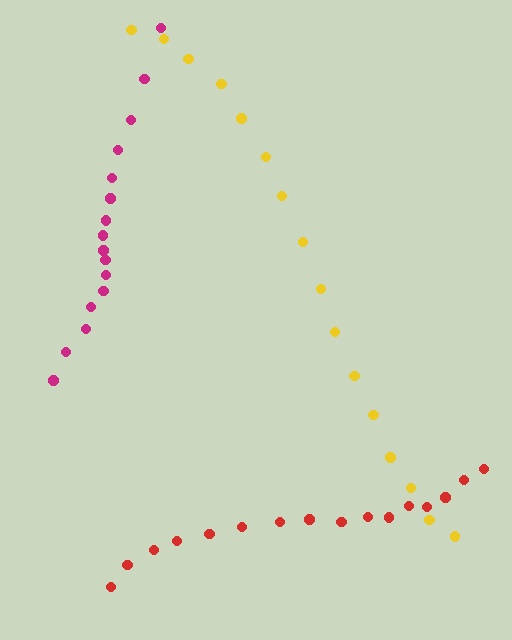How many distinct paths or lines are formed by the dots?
There are 3 distinct paths.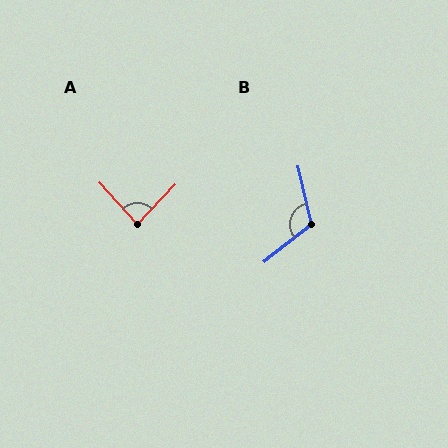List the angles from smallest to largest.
A (87°), B (116°).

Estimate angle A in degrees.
Approximately 87 degrees.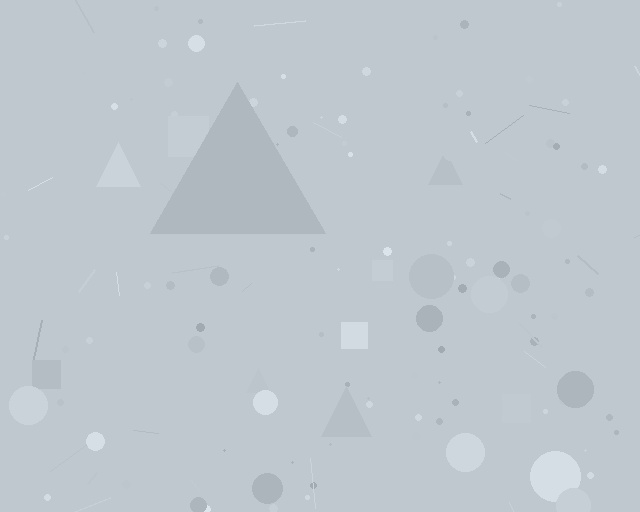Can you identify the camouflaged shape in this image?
The camouflaged shape is a triangle.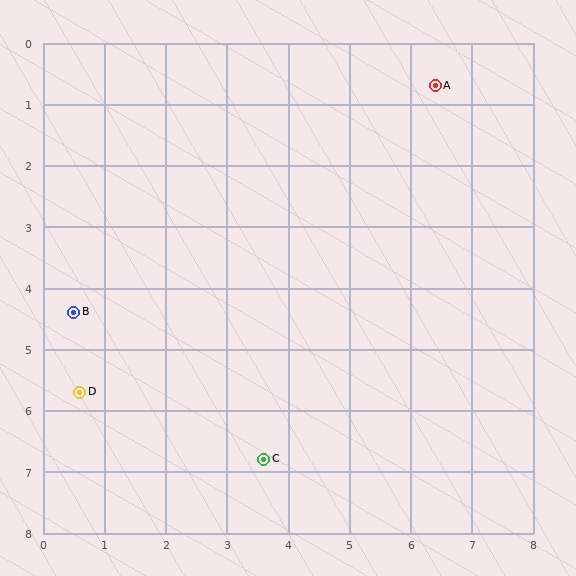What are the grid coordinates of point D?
Point D is at approximately (0.6, 5.7).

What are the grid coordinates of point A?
Point A is at approximately (6.4, 0.7).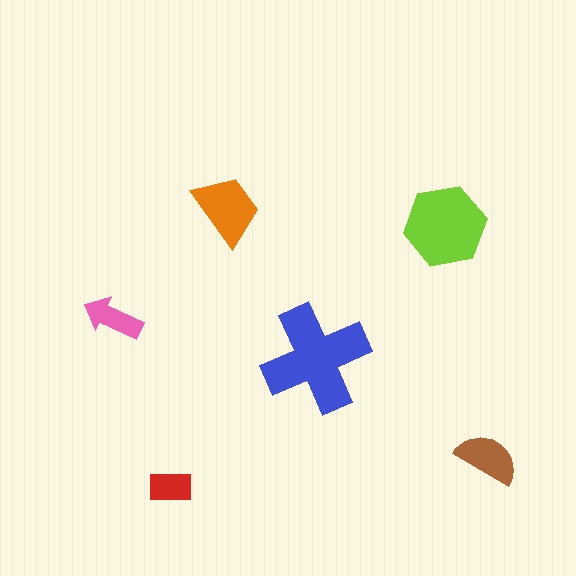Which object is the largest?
The blue cross.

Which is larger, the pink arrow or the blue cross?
The blue cross.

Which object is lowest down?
The red rectangle is bottommost.